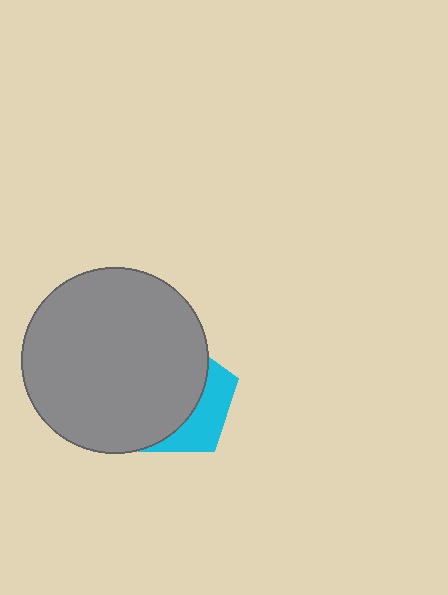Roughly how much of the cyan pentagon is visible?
A small part of it is visible (roughly 33%).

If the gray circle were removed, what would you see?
You would see the complete cyan pentagon.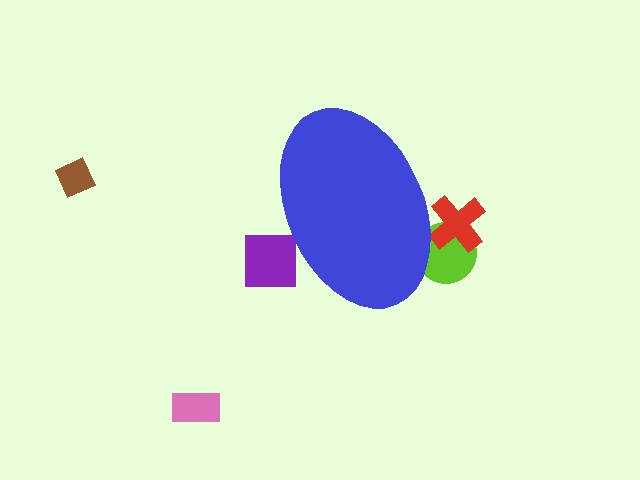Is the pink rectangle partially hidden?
No, the pink rectangle is fully visible.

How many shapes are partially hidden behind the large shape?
3 shapes are partially hidden.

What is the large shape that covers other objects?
A blue ellipse.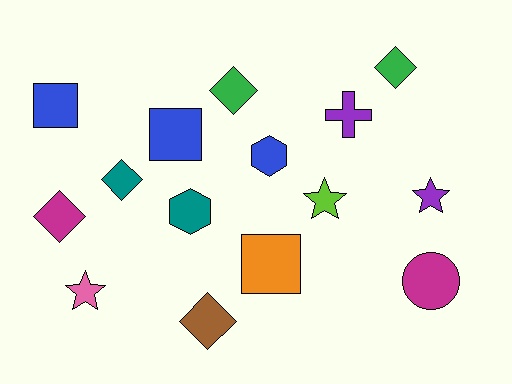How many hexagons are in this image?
There are 2 hexagons.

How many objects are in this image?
There are 15 objects.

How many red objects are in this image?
There are no red objects.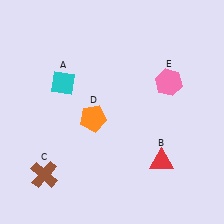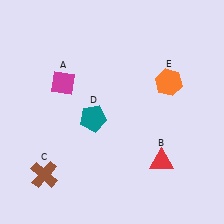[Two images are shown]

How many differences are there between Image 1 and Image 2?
There are 3 differences between the two images.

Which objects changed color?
A changed from cyan to magenta. D changed from orange to teal. E changed from pink to orange.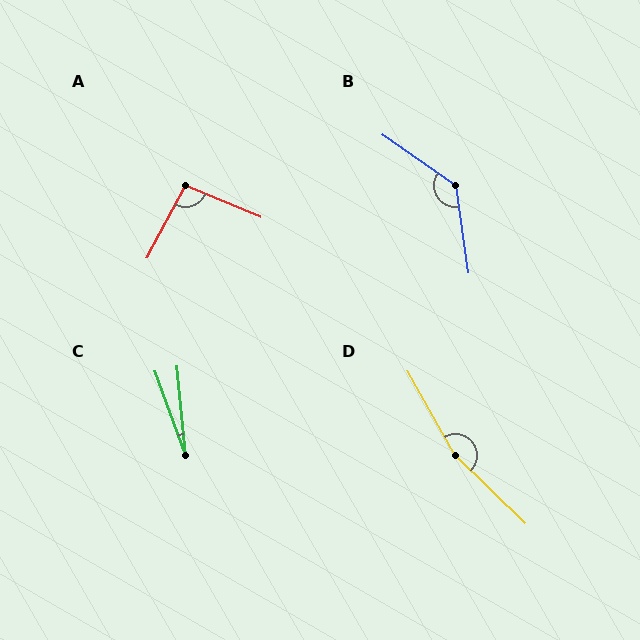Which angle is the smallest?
C, at approximately 15 degrees.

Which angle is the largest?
D, at approximately 163 degrees.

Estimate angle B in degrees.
Approximately 133 degrees.